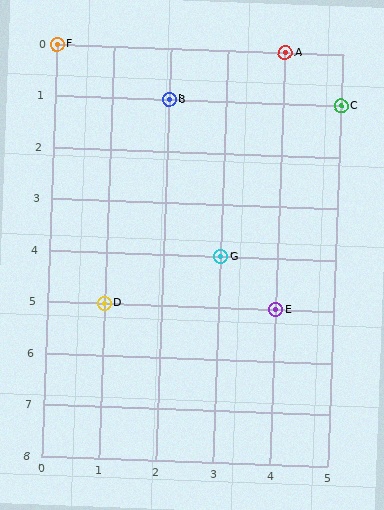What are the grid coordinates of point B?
Point B is at grid coordinates (2, 1).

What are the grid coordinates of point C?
Point C is at grid coordinates (5, 1).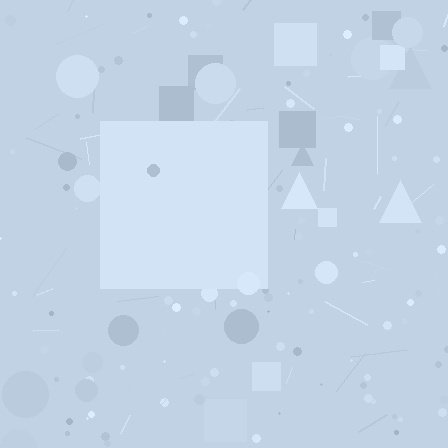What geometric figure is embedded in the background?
A square is embedded in the background.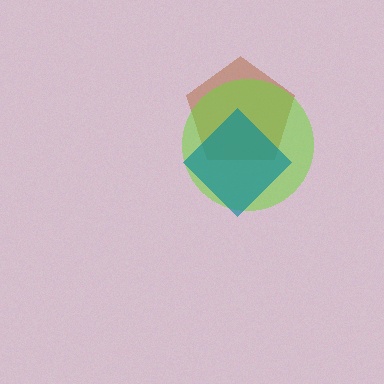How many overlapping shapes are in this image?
There are 3 overlapping shapes in the image.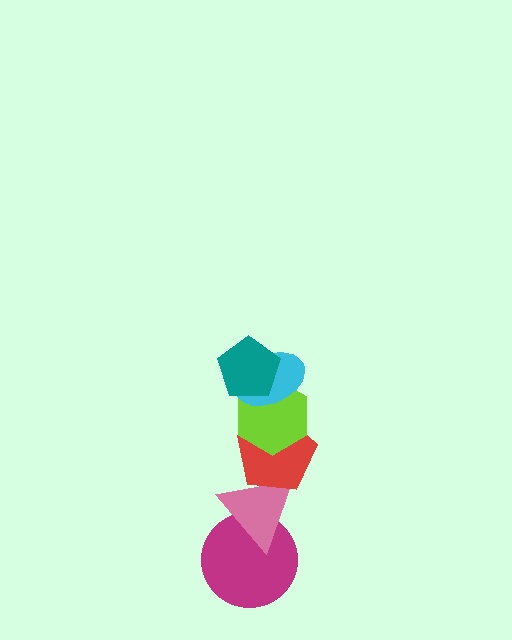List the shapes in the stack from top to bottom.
From top to bottom: the teal pentagon, the cyan ellipse, the lime hexagon, the red pentagon, the pink triangle, the magenta circle.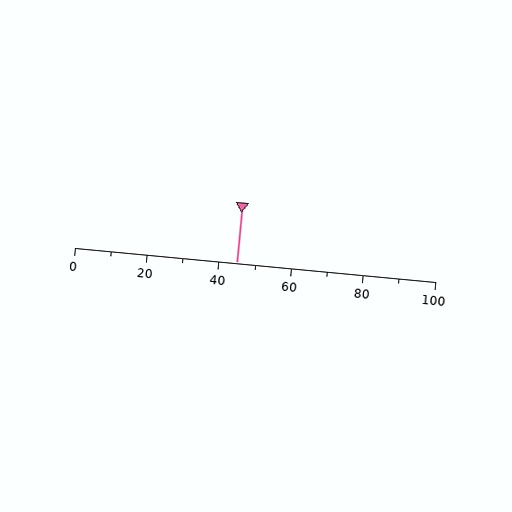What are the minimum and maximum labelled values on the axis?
The axis runs from 0 to 100.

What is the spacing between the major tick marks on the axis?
The major ticks are spaced 20 apart.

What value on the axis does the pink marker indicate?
The marker indicates approximately 45.